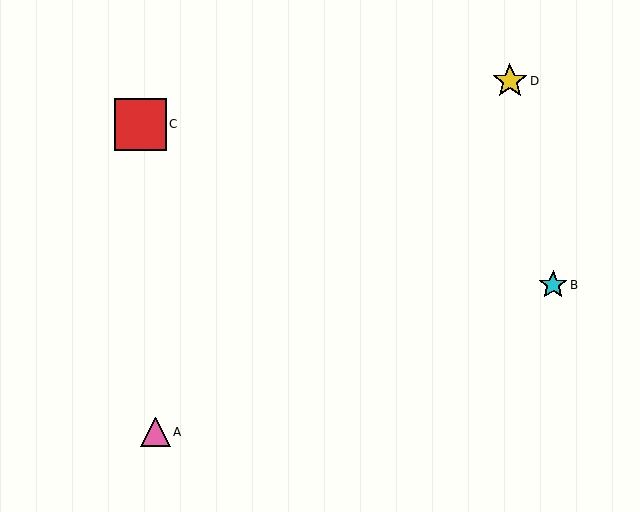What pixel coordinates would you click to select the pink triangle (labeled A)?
Click at (155, 432) to select the pink triangle A.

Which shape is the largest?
The red square (labeled C) is the largest.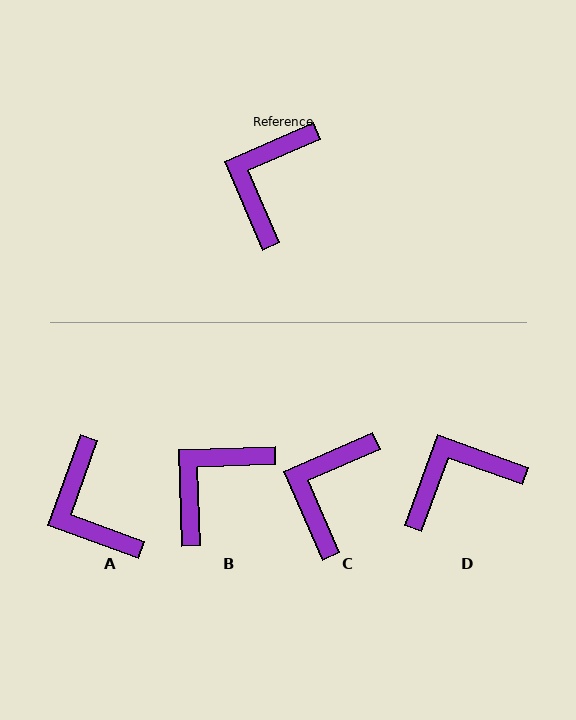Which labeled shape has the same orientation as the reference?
C.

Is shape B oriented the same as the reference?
No, it is off by about 21 degrees.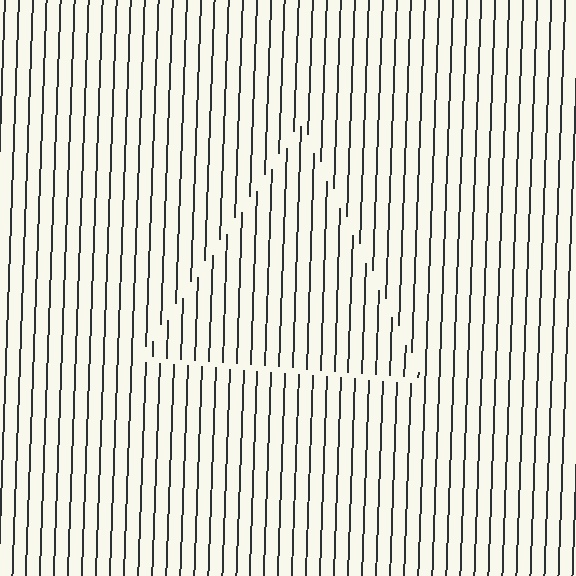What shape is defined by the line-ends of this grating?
An illusory triangle. The interior of the shape contains the same grating, shifted by half a period — the contour is defined by the phase discontinuity where line-ends from the inner and outer gratings abut.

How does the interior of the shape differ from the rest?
The interior of the shape contains the same grating, shifted by half a period — the contour is defined by the phase discontinuity where line-ends from the inner and outer gratings abut.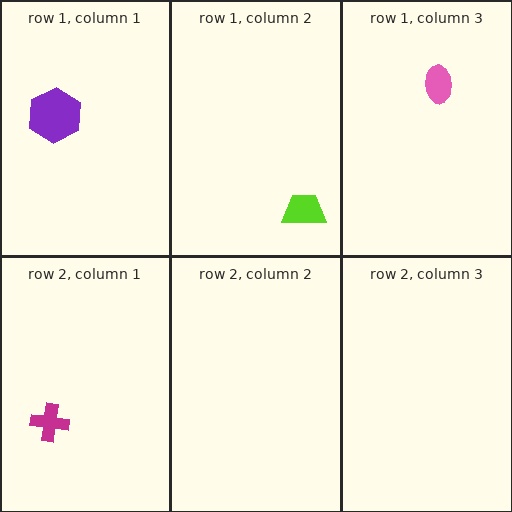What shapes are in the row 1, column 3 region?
The pink ellipse.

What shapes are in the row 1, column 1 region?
The purple hexagon.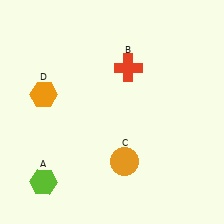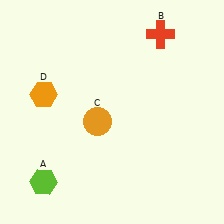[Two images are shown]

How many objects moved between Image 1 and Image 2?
2 objects moved between the two images.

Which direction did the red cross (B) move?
The red cross (B) moved up.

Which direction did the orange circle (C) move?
The orange circle (C) moved up.